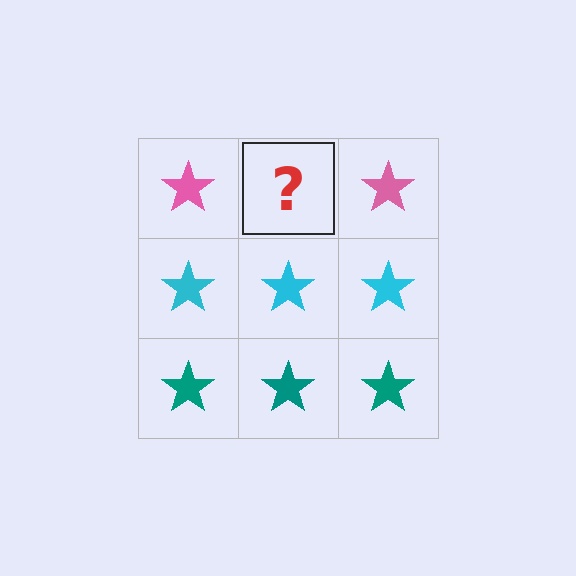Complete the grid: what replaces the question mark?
The question mark should be replaced with a pink star.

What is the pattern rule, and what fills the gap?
The rule is that each row has a consistent color. The gap should be filled with a pink star.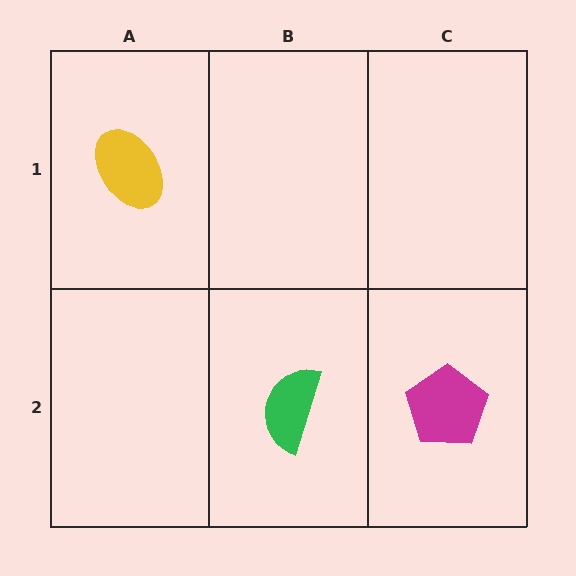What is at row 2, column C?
A magenta pentagon.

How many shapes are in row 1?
1 shape.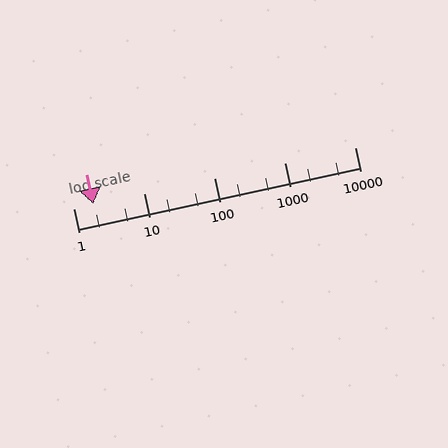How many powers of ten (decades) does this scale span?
The scale spans 4 decades, from 1 to 10000.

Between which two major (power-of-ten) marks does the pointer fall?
The pointer is between 1 and 10.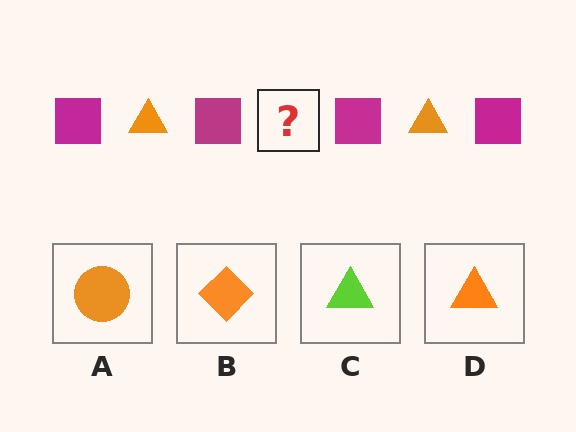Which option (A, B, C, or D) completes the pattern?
D.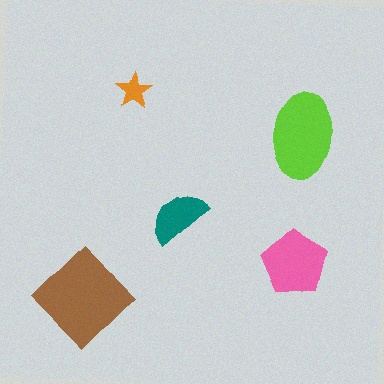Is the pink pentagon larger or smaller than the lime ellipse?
Smaller.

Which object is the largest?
The brown diamond.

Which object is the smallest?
The orange star.